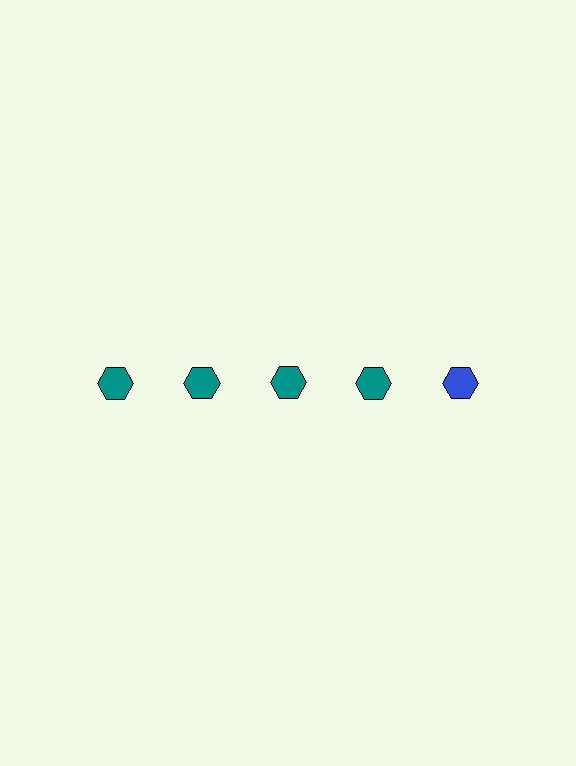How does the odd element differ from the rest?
It has a different color: blue instead of teal.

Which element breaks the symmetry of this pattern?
The blue hexagon in the top row, rightmost column breaks the symmetry. All other shapes are teal hexagons.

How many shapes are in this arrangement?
There are 5 shapes arranged in a grid pattern.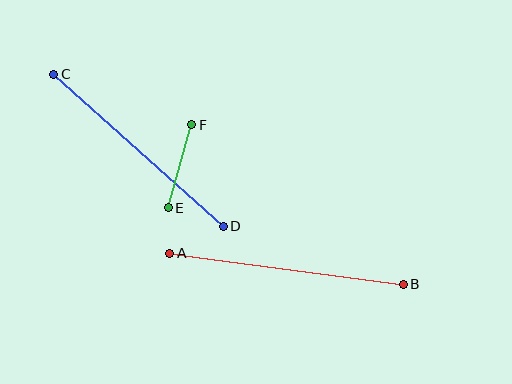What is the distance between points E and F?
The distance is approximately 86 pixels.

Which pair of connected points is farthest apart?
Points A and B are farthest apart.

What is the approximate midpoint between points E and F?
The midpoint is at approximately (180, 166) pixels.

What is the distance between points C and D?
The distance is approximately 228 pixels.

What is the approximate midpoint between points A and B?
The midpoint is at approximately (287, 269) pixels.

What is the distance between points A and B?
The distance is approximately 236 pixels.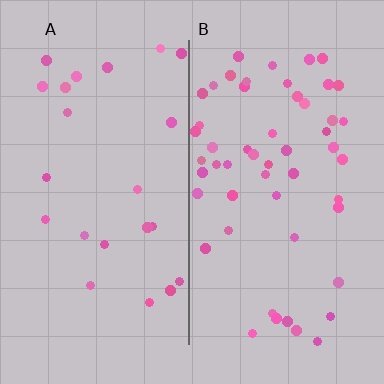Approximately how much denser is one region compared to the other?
Approximately 2.3× — region B over region A.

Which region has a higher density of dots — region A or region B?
B (the right).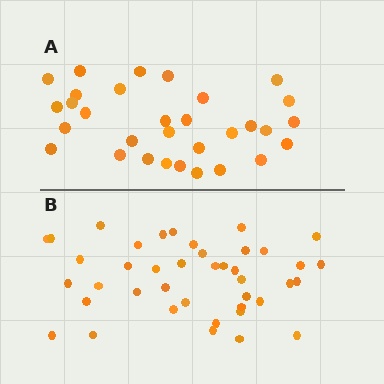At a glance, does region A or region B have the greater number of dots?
Region B (the bottom region) has more dots.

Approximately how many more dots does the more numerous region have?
Region B has roughly 10 or so more dots than region A.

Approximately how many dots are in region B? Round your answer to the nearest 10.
About 40 dots. (The exact count is 41, which rounds to 40.)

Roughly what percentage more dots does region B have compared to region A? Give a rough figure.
About 30% more.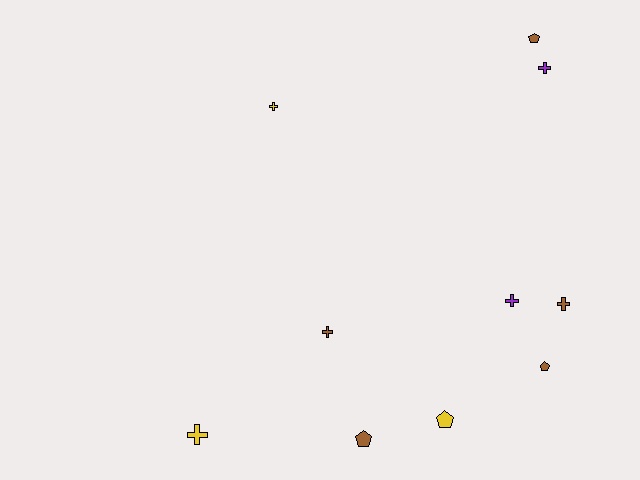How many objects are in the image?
There are 10 objects.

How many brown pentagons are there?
There are 3 brown pentagons.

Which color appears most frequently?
Brown, with 5 objects.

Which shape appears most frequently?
Cross, with 6 objects.